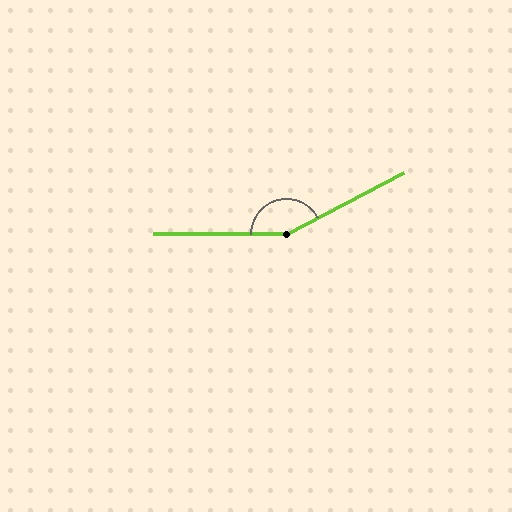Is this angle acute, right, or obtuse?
It is obtuse.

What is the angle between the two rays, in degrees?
Approximately 152 degrees.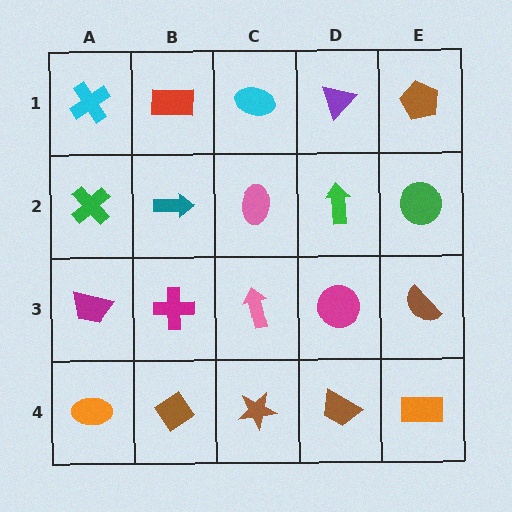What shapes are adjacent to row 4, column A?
A magenta trapezoid (row 3, column A), a brown diamond (row 4, column B).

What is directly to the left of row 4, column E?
A brown trapezoid.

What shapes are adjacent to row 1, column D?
A green arrow (row 2, column D), a cyan ellipse (row 1, column C), a brown pentagon (row 1, column E).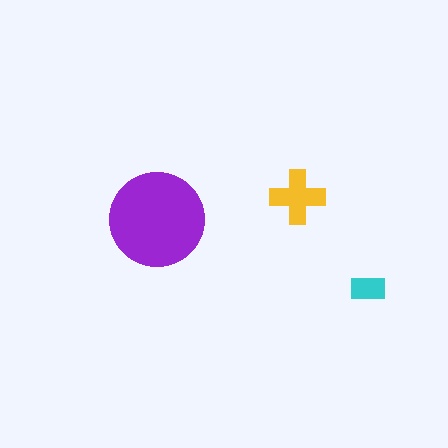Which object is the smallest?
The cyan rectangle.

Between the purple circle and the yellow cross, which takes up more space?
The purple circle.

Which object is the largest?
The purple circle.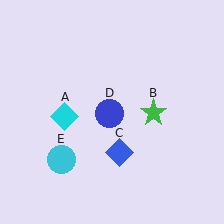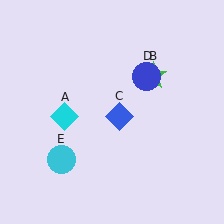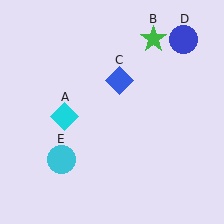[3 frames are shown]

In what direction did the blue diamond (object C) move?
The blue diamond (object C) moved up.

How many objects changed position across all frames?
3 objects changed position: green star (object B), blue diamond (object C), blue circle (object D).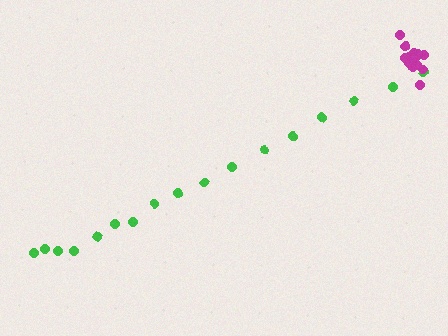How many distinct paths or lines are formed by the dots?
There are 2 distinct paths.